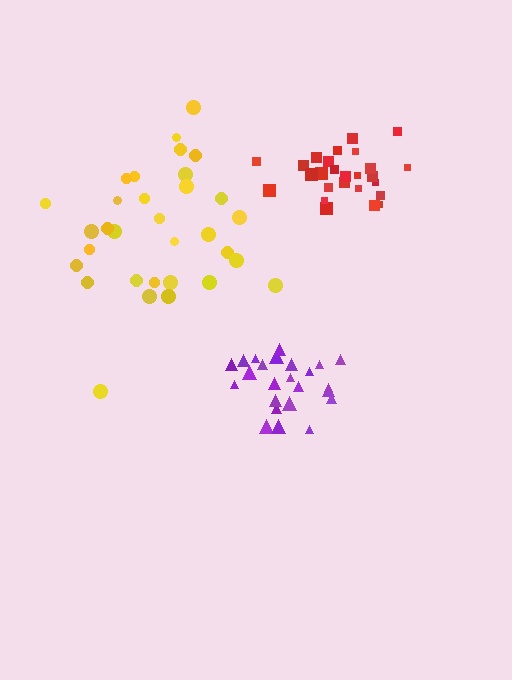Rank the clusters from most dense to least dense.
purple, red, yellow.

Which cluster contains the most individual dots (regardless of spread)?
Yellow (32).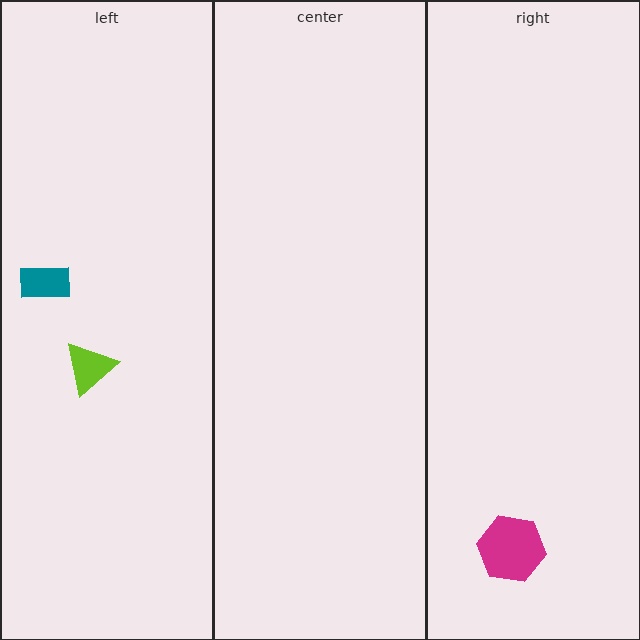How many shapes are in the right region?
1.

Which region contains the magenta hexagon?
The right region.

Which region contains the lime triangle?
The left region.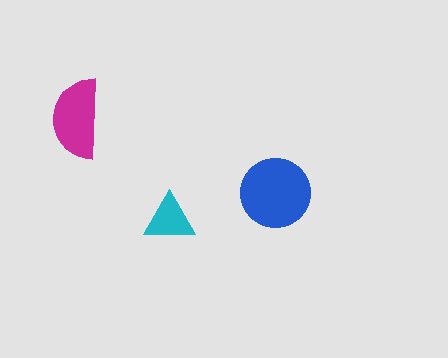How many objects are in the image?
There are 3 objects in the image.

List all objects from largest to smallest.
The blue circle, the magenta semicircle, the cyan triangle.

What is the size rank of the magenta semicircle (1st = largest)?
2nd.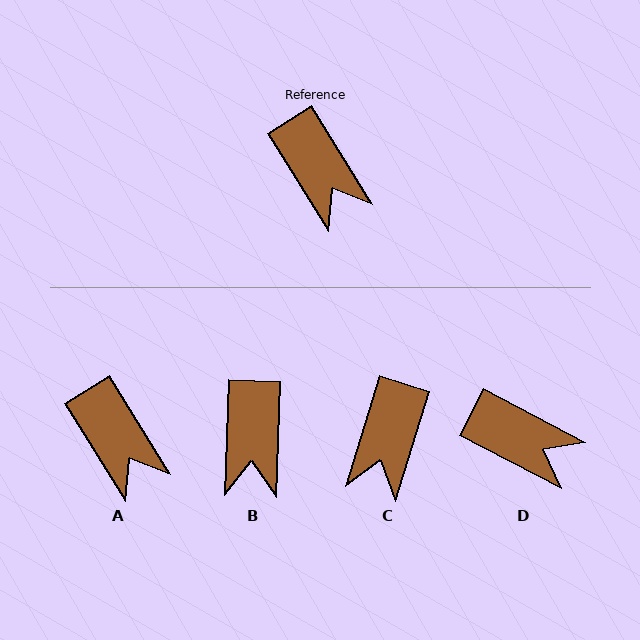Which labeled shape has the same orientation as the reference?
A.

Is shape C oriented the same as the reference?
No, it is off by about 49 degrees.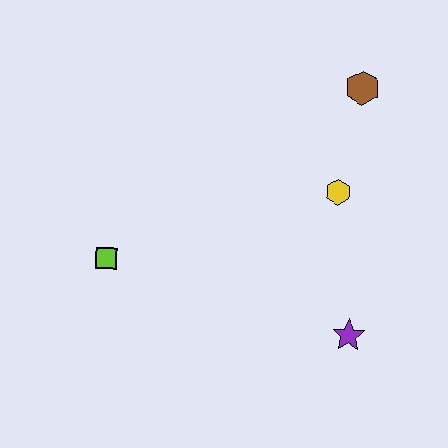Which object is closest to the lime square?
The yellow hexagon is closest to the lime square.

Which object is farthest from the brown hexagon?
The lime square is farthest from the brown hexagon.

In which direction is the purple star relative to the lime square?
The purple star is to the right of the lime square.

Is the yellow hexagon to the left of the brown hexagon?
Yes